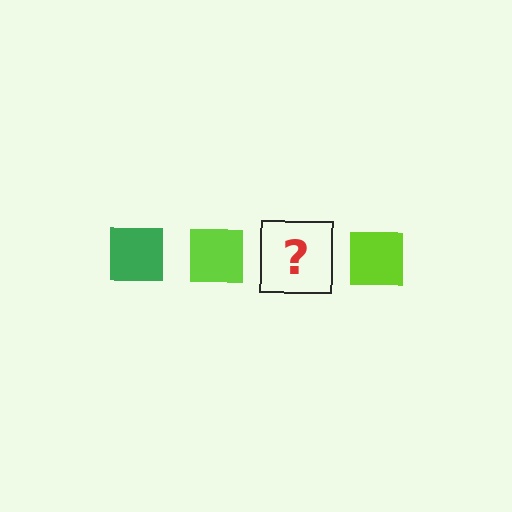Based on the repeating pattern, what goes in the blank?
The blank should be a green square.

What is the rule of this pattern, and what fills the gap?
The rule is that the pattern cycles through green, lime squares. The gap should be filled with a green square.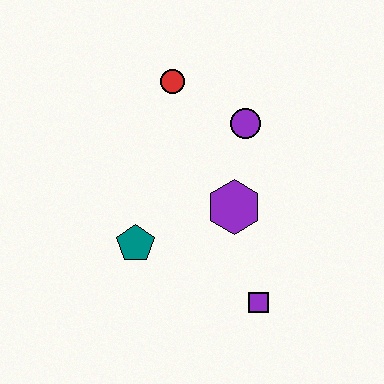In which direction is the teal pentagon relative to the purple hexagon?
The teal pentagon is to the left of the purple hexagon.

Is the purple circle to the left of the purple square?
Yes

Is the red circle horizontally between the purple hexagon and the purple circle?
No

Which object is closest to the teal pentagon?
The purple hexagon is closest to the teal pentagon.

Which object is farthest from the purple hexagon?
The red circle is farthest from the purple hexagon.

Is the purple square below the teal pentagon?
Yes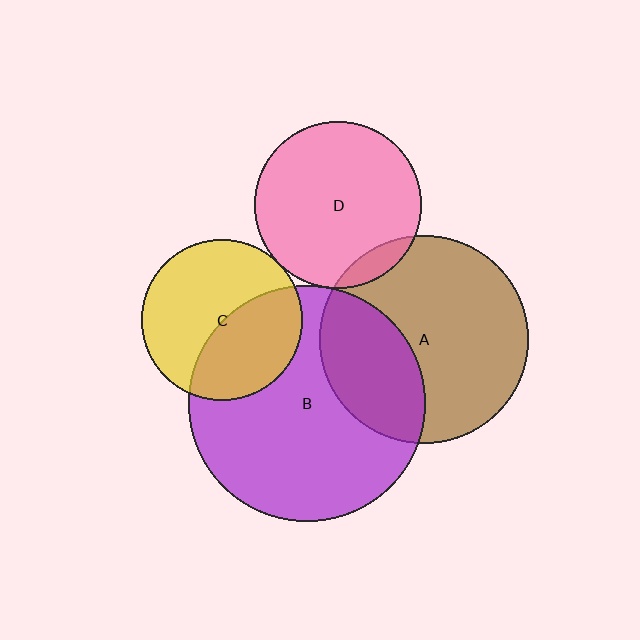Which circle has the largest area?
Circle B (purple).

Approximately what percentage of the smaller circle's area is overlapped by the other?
Approximately 10%.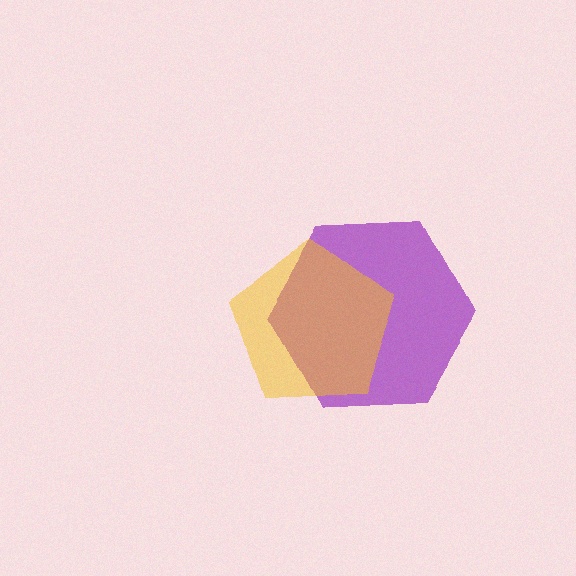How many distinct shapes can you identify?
There are 2 distinct shapes: a purple hexagon, a yellow pentagon.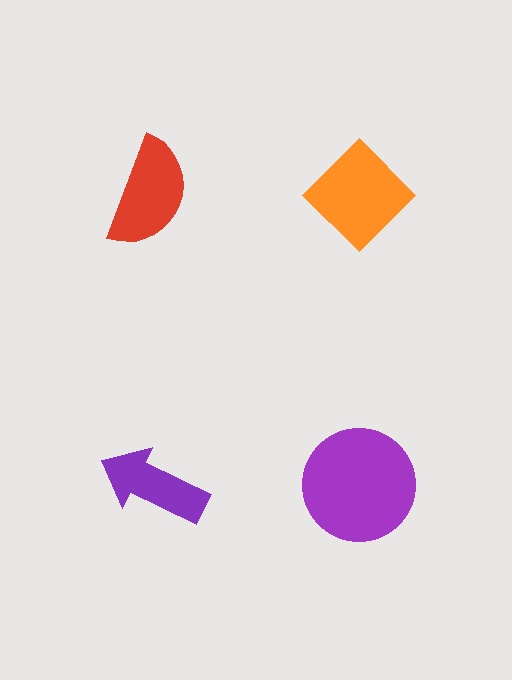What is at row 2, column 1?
A purple arrow.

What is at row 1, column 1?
A red semicircle.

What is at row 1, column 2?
An orange diamond.